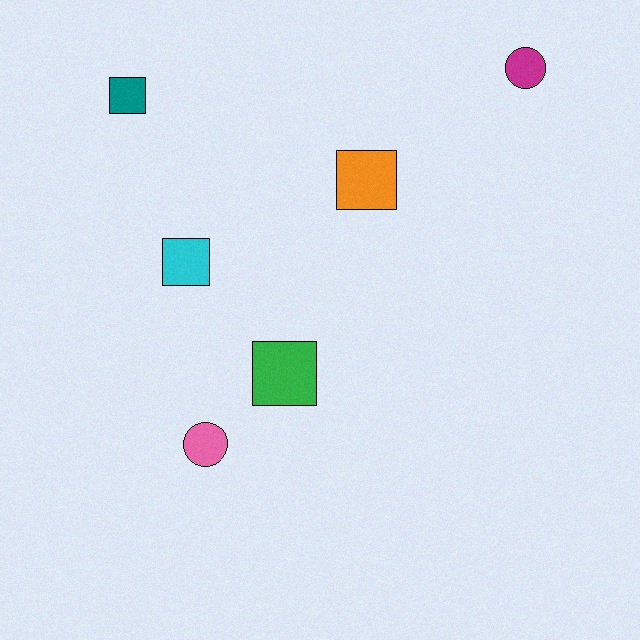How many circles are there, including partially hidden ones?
There are 2 circles.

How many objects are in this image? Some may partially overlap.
There are 6 objects.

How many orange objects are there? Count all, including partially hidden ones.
There is 1 orange object.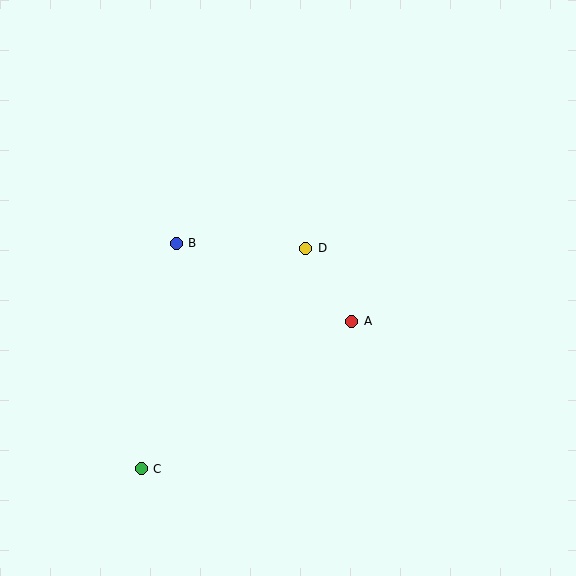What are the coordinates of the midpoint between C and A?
The midpoint between C and A is at (246, 395).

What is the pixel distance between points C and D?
The distance between C and D is 275 pixels.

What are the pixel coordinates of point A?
Point A is at (352, 321).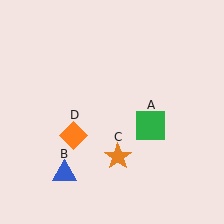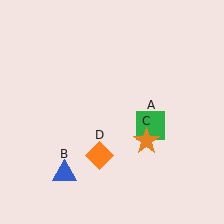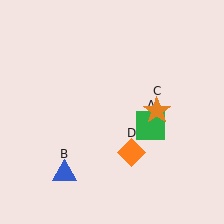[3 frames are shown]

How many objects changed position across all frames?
2 objects changed position: orange star (object C), orange diamond (object D).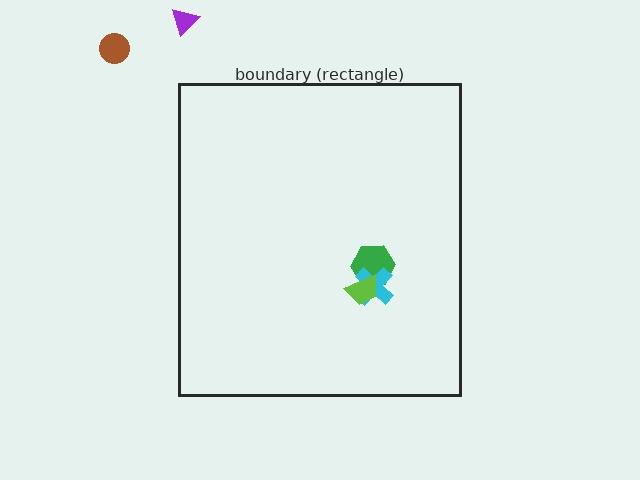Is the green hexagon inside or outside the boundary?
Inside.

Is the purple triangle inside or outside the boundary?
Outside.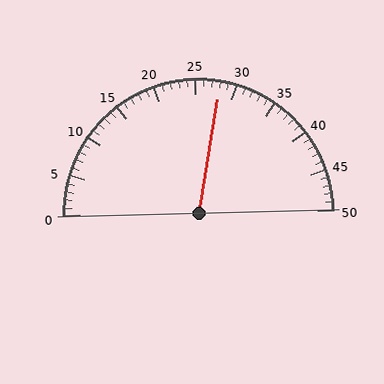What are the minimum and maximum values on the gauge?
The gauge ranges from 0 to 50.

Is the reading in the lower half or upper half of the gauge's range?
The reading is in the upper half of the range (0 to 50).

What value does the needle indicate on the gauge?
The needle indicates approximately 28.